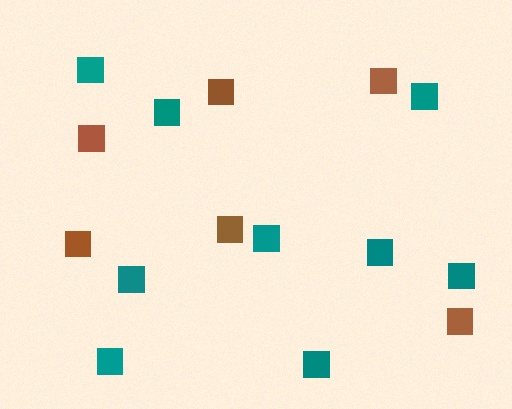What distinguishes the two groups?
There are 2 groups: one group of teal squares (9) and one group of brown squares (6).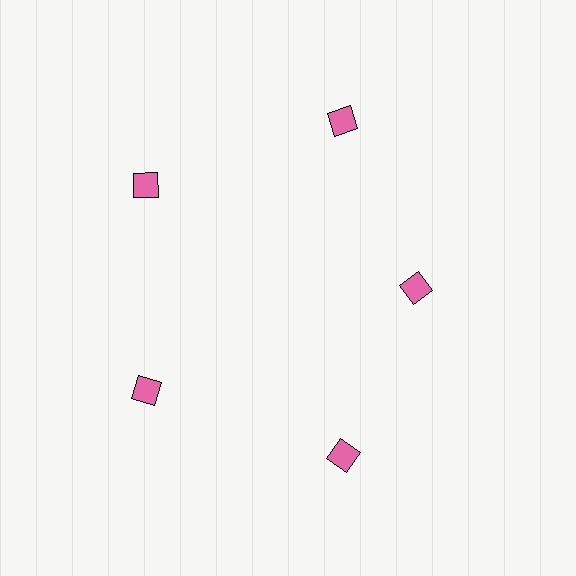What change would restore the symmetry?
The symmetry would be restored by moving it outward, back onto the ring so that all 5 diamonds sit at equal angles and equal distance from the center.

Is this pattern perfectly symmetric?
No. The 5 pink diamonds are arranged in a ring, but one element near the 3 o'clock position is pulled inward toward the center, breaking the 5-fold rotational symmetry.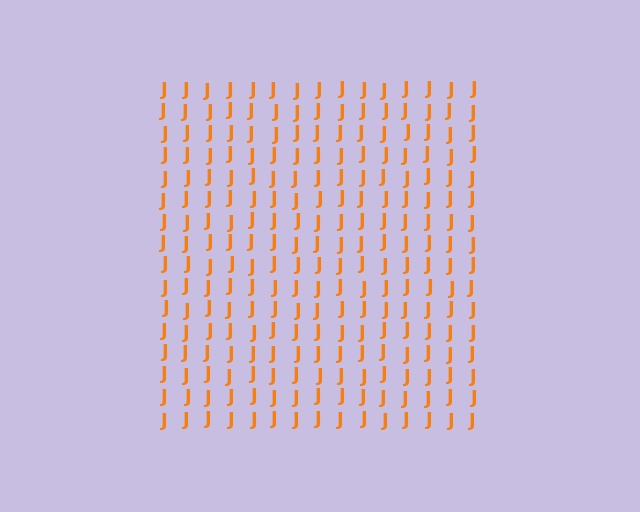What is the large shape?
The large shape is a square.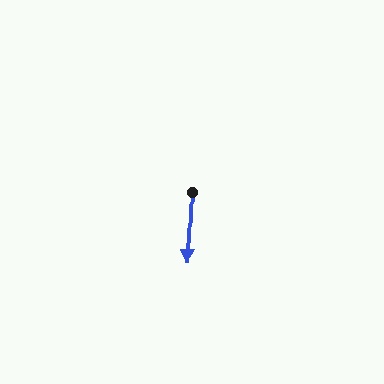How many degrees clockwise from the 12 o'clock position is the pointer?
Approximately 182 degrees.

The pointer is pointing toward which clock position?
Roughly 6 o'clock.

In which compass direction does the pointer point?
South.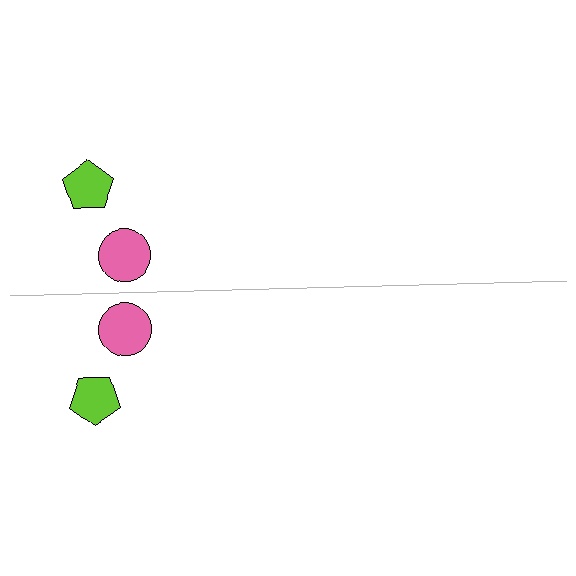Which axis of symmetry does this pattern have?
The pattern has a horizontal axis of symmetry running through the center of the image.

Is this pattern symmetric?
Yes, this pattern has bilateral (reflection) symmetry.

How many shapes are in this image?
There are 4 shapes in this image.